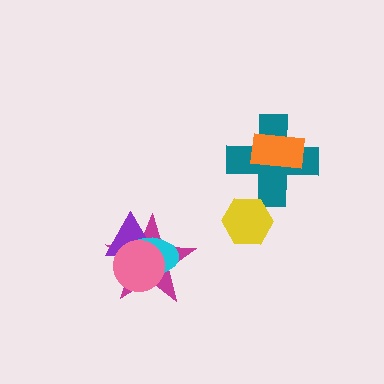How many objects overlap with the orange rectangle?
1 object overlaps with the orange rectangle.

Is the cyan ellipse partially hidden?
Yes, it is partially covered by another shape.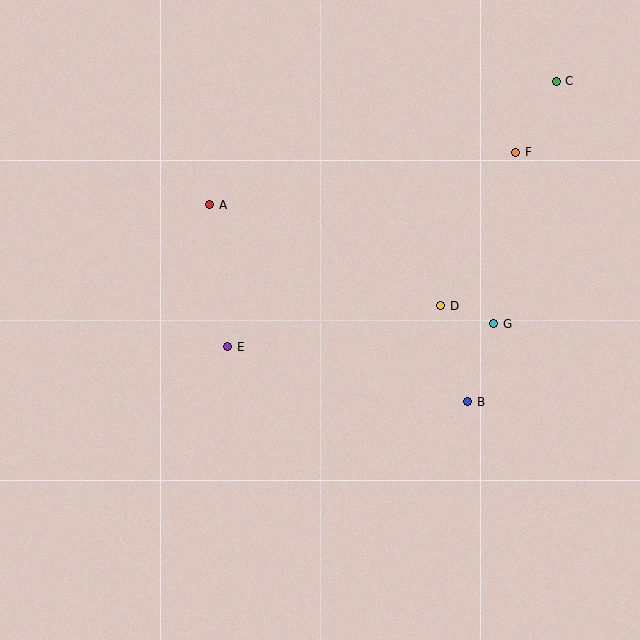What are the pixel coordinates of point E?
Point E is at (228, 347).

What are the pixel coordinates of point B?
Point B is at (468, 402).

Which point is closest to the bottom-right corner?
Point B is closest to the bottom-right corner.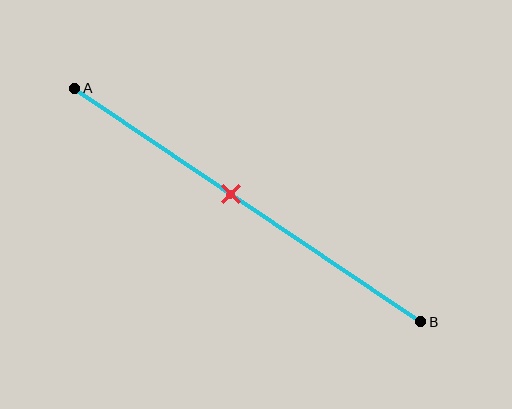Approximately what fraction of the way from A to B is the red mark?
The red mark is approximately 45% of the way from A to B.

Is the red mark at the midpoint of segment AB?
No, the mark is at about 45% from A, not at the 50% midpoint.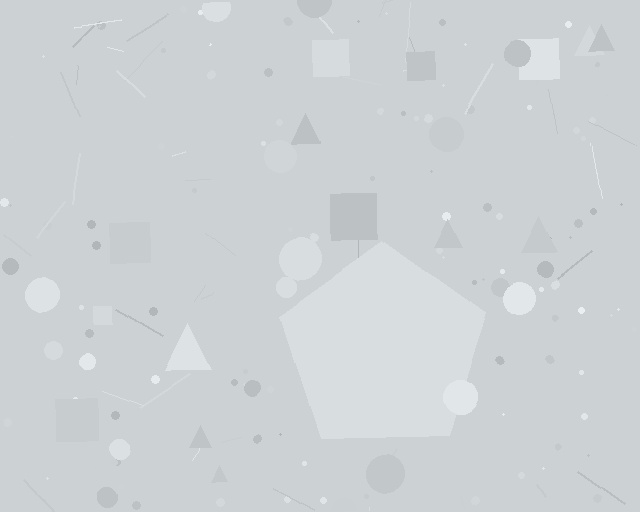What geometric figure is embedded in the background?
A pentagon is embedded in the background.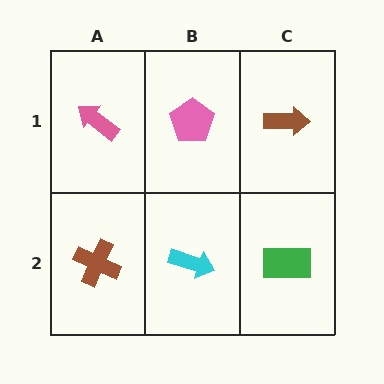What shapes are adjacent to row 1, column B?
A cyan arrow (row 2, column B), a pink arrow (row 1, column A), a brown arrow (row 1, column C).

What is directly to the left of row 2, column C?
A cyan arrow.